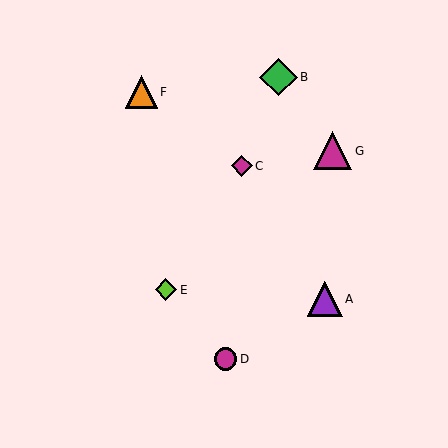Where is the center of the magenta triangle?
The center of the magenta triangle is at (333, 151).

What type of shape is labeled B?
Shape B is a green diamond.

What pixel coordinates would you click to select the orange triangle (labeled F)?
Click at (141, 92) to select the orange triangle F.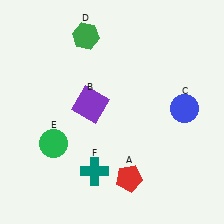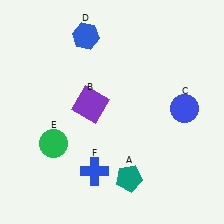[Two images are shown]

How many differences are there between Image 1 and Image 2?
There are 3 differences between the two images.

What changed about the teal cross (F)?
In Image 1, F is teal. In Image 2, it changed to blue.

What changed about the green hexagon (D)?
In Image 1, D is green. In Image 2, it changed to blue.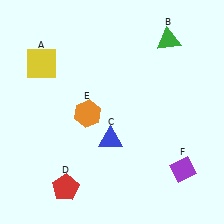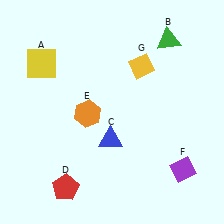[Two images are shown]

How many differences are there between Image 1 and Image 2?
There is 1 difference between the two images.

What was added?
A yellow diamond (G) was added in Image 2.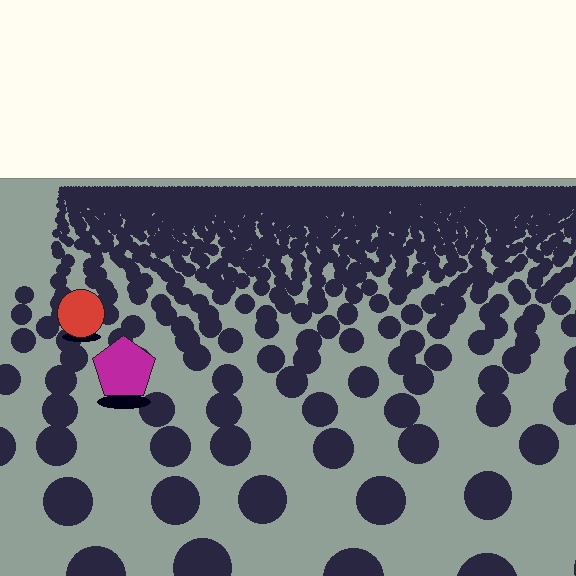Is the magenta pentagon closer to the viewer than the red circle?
Yes. The magenta pentagon is closer — you can tell from the texture gradient: the ground texture is coarser near it.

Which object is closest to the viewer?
The magenta pentagon is closest. The texture marks near it are larger and more spread out.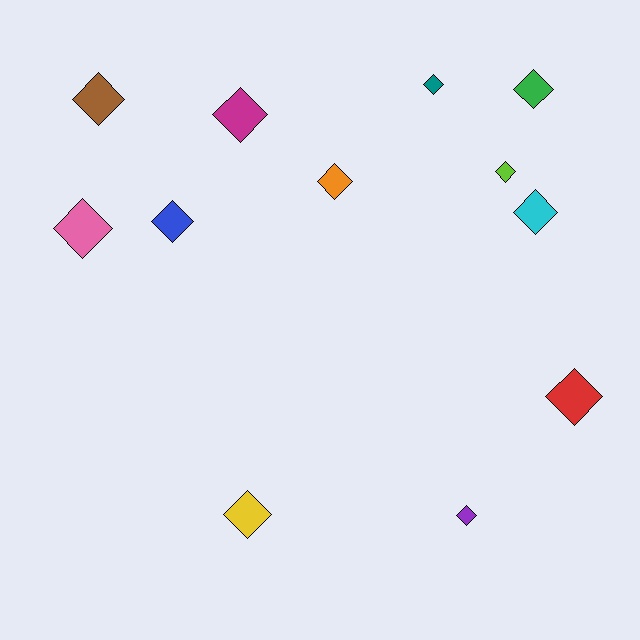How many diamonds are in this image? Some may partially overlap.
There are 12 diamonds.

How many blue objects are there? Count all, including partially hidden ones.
There is 1 blue object.